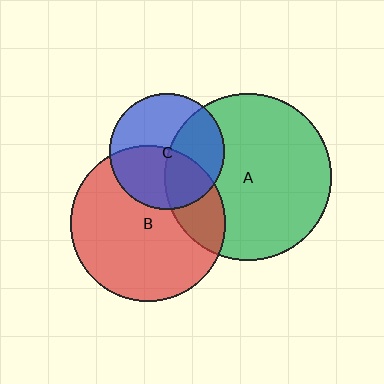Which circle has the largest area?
Circle A (green).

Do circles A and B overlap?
Yes.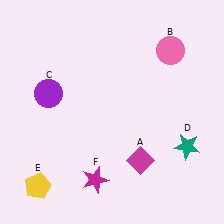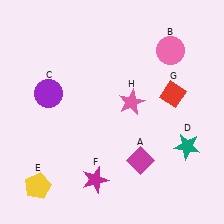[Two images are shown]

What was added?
A red diamond (G), a pink star (H) were added in Image 2.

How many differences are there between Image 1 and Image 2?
There are 2 differences between the two images.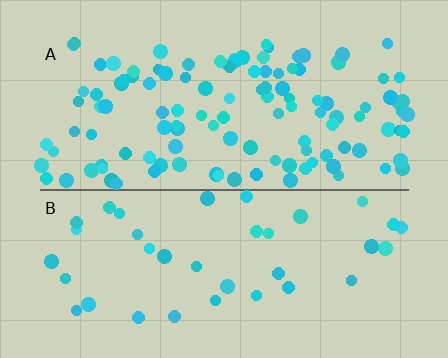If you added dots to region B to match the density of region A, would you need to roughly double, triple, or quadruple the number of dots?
Approximately triple.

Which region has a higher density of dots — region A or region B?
A (the top).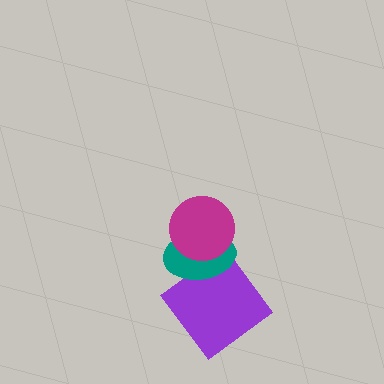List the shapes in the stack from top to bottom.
From top to bottom: the magenta circle, the teal ellipse, the purple diamond.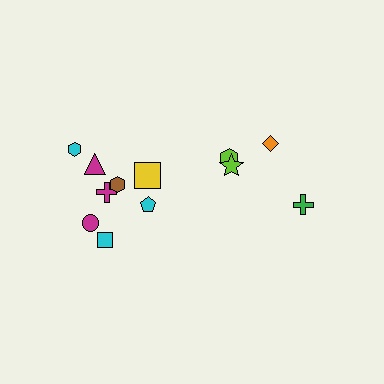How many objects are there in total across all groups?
There are 12 objects.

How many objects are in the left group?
There are 8 objects.